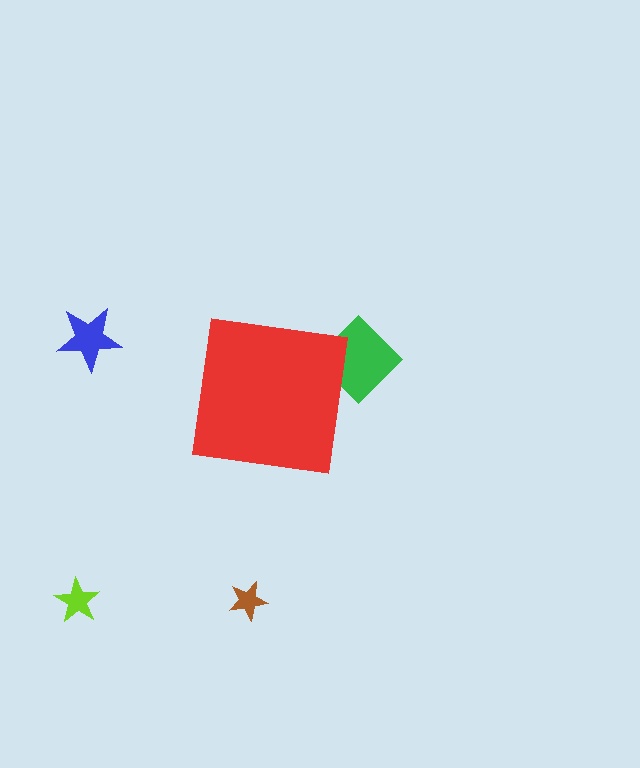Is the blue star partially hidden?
No, the blue star is fully visible.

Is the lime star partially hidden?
No, the lime star is fully visible.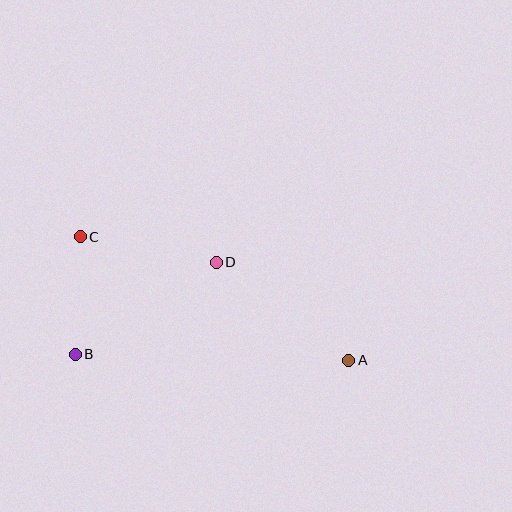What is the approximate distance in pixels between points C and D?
The distance between C and D is approximately 138 pixels.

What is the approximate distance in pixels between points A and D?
The distance between A and D is approximately 165 pixels.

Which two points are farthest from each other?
Points A and C are farthest from each other.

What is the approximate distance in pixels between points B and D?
The distance between B and D is approximately 168 pixels.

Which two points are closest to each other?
Points B and C are closest to each other.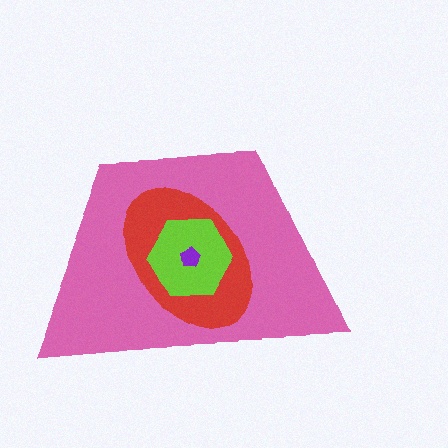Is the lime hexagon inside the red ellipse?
Yes.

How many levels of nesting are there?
4.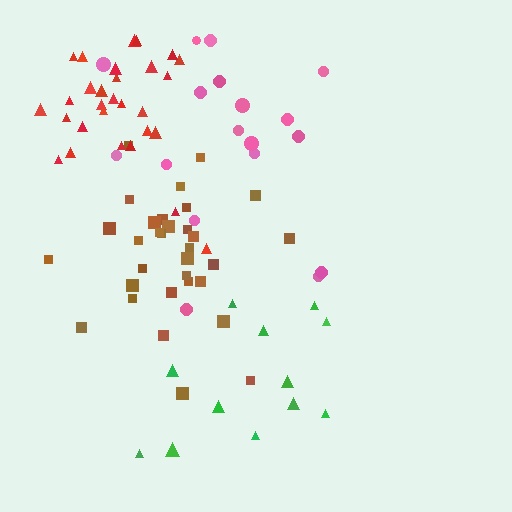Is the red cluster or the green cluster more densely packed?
Red.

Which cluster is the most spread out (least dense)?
Green.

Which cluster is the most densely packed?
Red.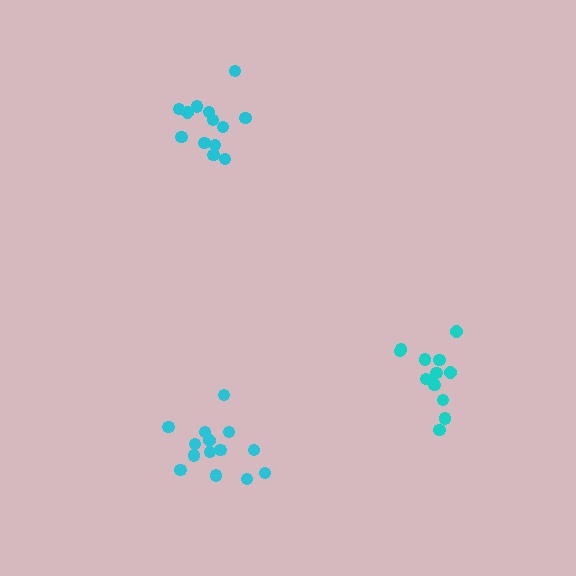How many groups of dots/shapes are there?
There are 3 groups.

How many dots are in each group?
Group 1: 14 dots, Group 2: 13 dots, Group 3: 13 dots (40 total).